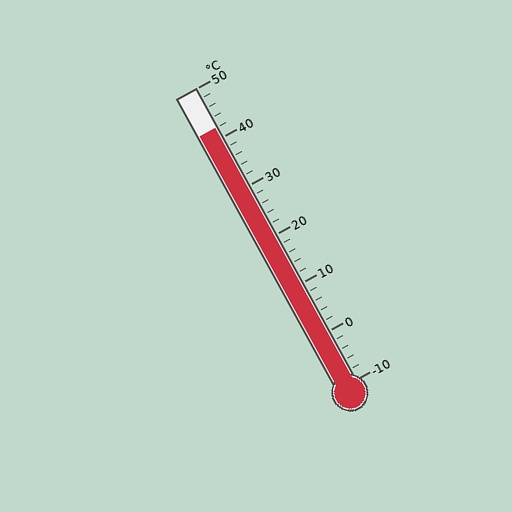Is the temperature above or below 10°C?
The temperature is above 10°C.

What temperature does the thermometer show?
The thermometer shows approximately 42°C.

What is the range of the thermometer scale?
The thermometer scale ranges from -10°C to 50°C.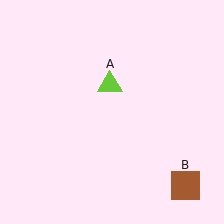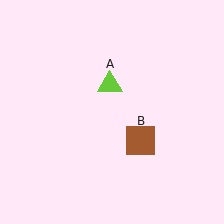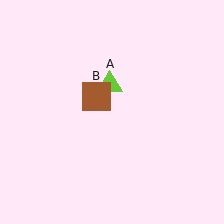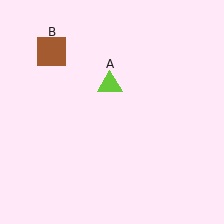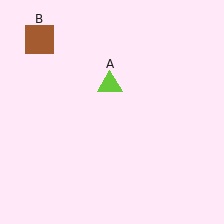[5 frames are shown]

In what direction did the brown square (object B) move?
The brown square (object B) moved up and to the left.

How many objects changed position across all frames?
1 object changed position: brown square (object B).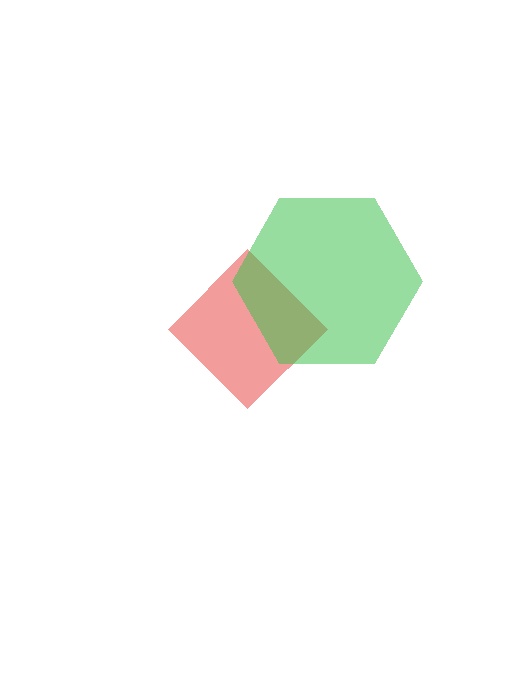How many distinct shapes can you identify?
There are 2 distinct shapes: a red diamond, a green hexagon.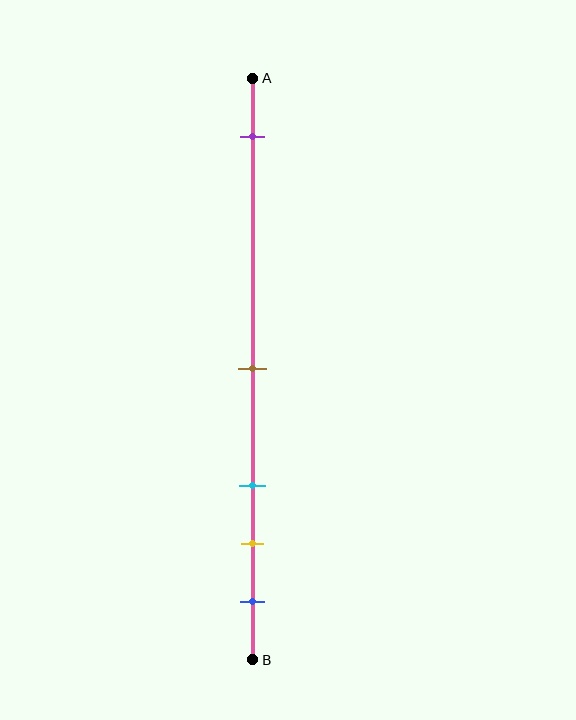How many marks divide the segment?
There are 5 marks dividing the segment.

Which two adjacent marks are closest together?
The yellow and blue marks are the closest adjacent pair.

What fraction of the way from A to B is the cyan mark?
The cyan mark is approximately 70% (0.7) of the way from A to B.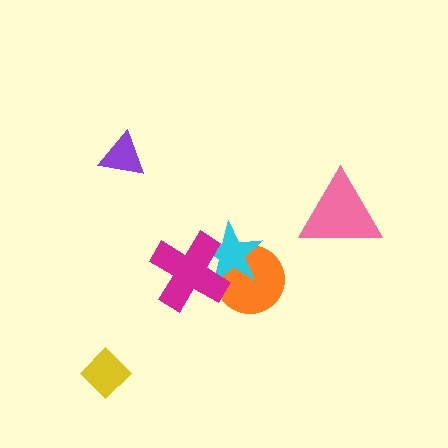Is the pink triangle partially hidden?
No, no other shape covers it.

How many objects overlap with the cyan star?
2 objects overlap with the cyan star.